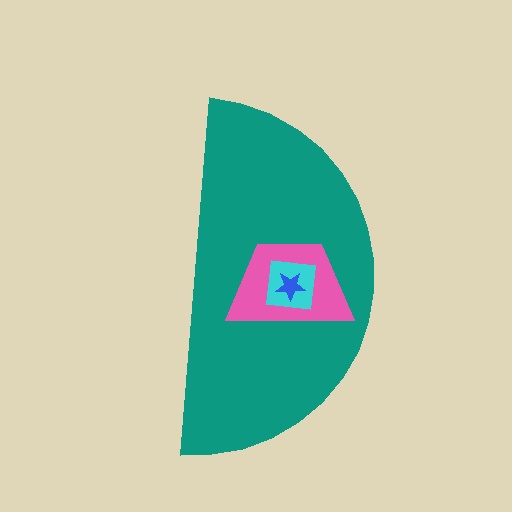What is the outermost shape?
The teal semicircle.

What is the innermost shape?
The blue star.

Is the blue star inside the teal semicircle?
Yes.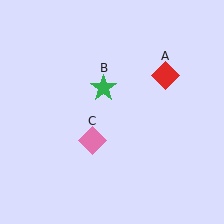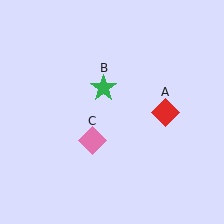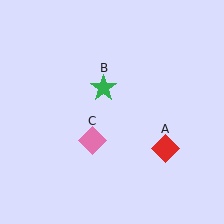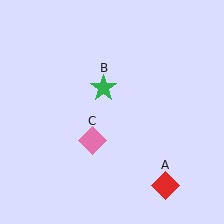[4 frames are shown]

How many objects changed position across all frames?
1 object changed position: red diamond (object A).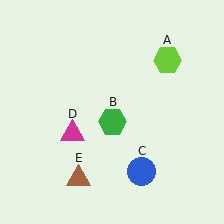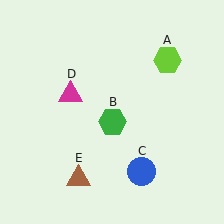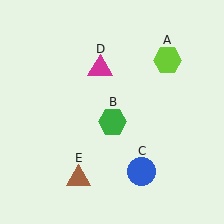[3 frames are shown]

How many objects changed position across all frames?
1 object changed position: magenta triangle (object D).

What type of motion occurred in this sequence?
The magenta triangle (object D) rotated clockwise around the center of the scene.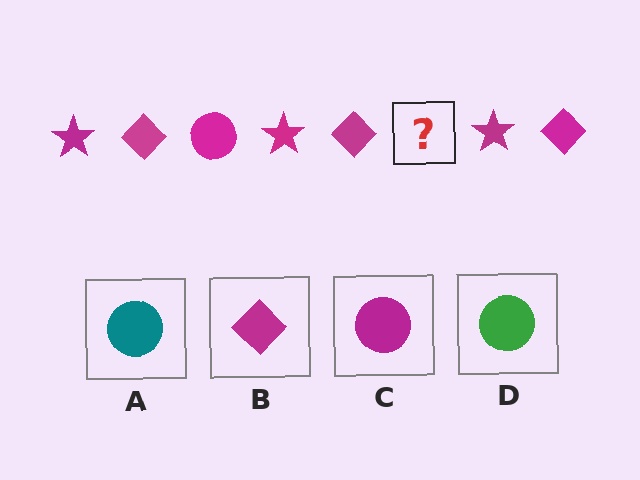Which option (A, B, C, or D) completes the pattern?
C.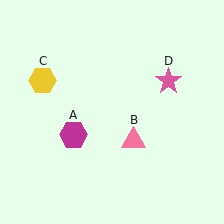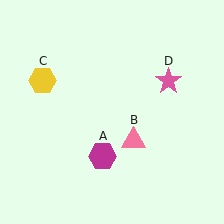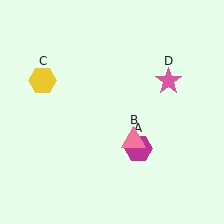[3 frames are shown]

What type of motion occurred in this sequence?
The magenta hexagon (object A) rotated counterclockwise around the center of the scene.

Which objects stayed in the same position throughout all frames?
Pink triangle (object B) and yellow hexagon (object C) and pink star (object D) remained stationary.